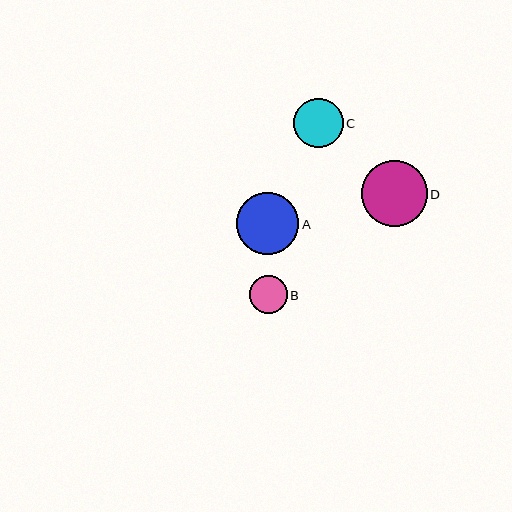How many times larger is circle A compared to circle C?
Circle A is approximately 1.3 times the size of circle C.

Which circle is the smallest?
Circle B is the smallest with a size of approximately 38 pixels.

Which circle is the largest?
Circle D is the largest with a size of approximately 66 pixels.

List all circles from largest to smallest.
From largest to smallest: D, A, C, B.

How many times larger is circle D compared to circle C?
Circle D is approximately 1.3 times the size of circle C.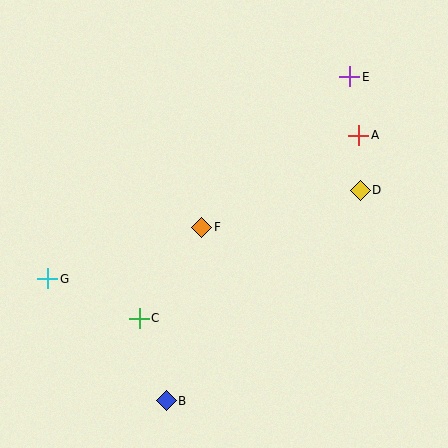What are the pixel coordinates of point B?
Point B is at (166, 401).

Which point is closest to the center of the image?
Point F at (202, 227) is closest to the center.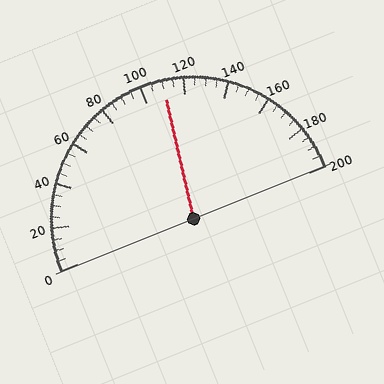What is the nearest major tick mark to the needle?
The nearest major tick mark is 120.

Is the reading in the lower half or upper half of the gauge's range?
The reading is in the upper half of the range (0 to 200).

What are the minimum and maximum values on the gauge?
The gauge ranges from 0 to 200.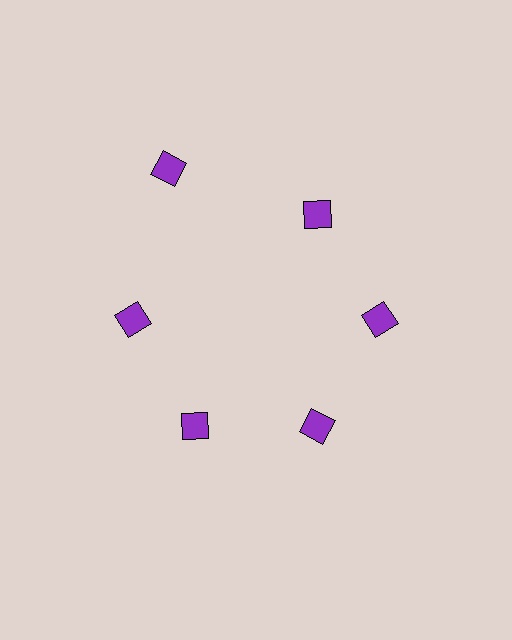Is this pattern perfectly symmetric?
No. The 6 purple diamonds are arranged in a ring, but one element near the 11 o'clock position is pushed outward from the center, breaking the 6-fold rotational symmetry.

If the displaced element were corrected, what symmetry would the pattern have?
It would have 6-fold rotational symmetry — the pattern would map onto itself every 60 degrees.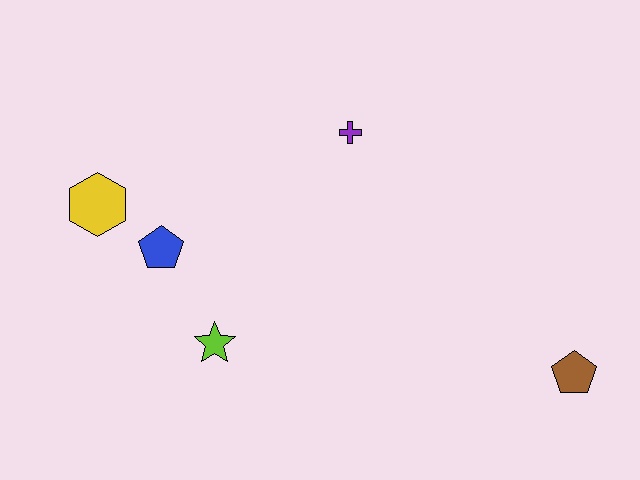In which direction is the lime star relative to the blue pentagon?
The lime star is below the blue pentagon.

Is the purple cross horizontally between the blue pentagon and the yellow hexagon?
No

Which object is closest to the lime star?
The blue pentagon is closest to the lime star.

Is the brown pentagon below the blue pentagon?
Yes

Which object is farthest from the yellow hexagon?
The brown pentagon is farthest from the yellow hexagon.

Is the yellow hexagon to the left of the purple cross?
Yes